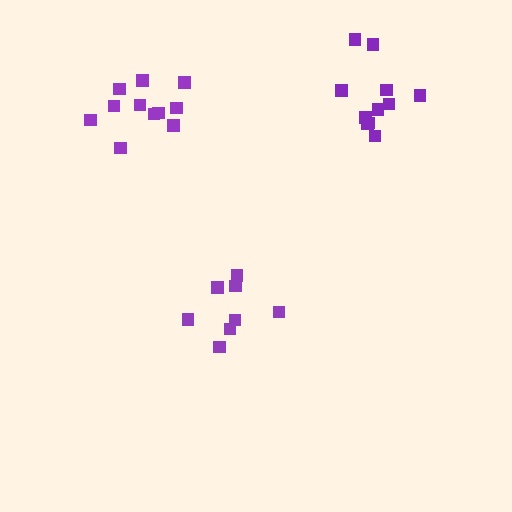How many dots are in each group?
Group 1: 8 dots, Group 2: 11 dots, Group 3: 11 dots (30 total).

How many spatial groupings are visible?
There are 3 spatial groupings.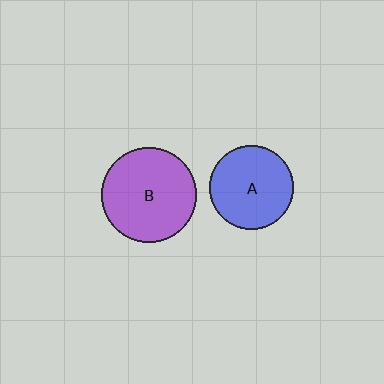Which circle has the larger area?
Circle B (purple).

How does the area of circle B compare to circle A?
Approximately 1.3 times.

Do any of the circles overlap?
No, none of the circles overlap.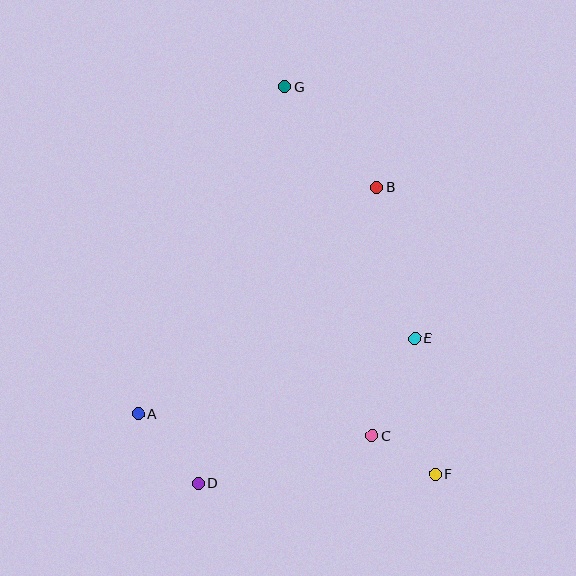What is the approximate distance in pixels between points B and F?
The distance between B and F is approximately 293 pixels.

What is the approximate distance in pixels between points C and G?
The distance between C and G is approximately 360 pixels.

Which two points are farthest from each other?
Points F and G are farthest from each other.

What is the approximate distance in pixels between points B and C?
The distance between B and C is approximately 249 pixels.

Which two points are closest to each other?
Points C and F are closest to each other.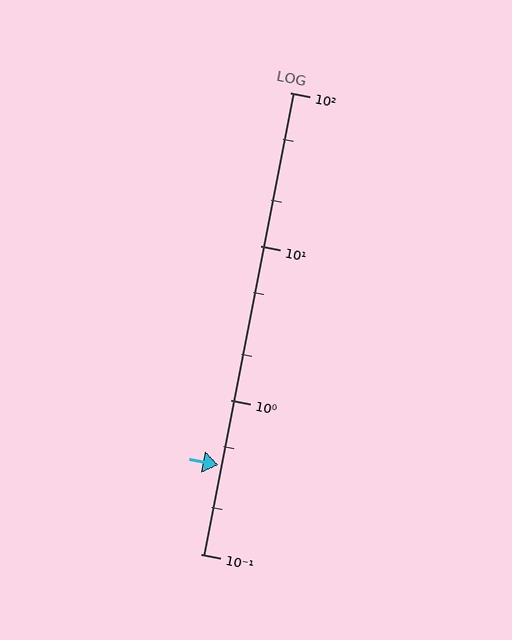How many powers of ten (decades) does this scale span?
The scale spans 3 decades, from 0.1 to 100.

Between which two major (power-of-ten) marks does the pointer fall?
The pointer is between 0.1 and 1.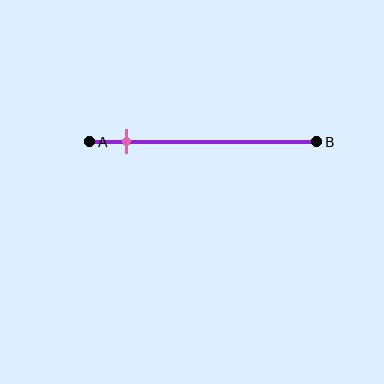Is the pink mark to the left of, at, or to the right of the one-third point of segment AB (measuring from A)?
The pink mark is to the left of the one-third point of segment AB.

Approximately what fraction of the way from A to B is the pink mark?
The pink mark is approximately 15% of the way from A to B.